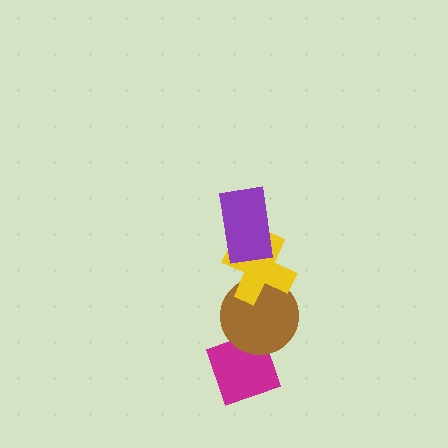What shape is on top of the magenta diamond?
The brown circle is on top of the magenta diamond.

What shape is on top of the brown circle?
The yellow cross is on top of the brown circle.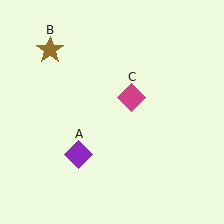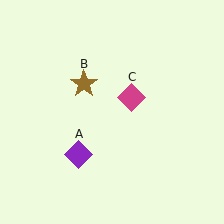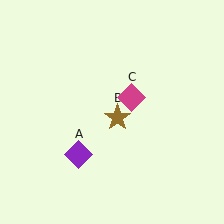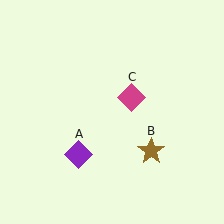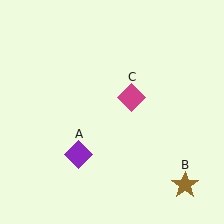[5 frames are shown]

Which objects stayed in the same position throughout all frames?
Purple diamond (object A) and magenta diamond (object C) remained stationary.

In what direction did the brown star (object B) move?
The brown star (object B) moved down and to the right.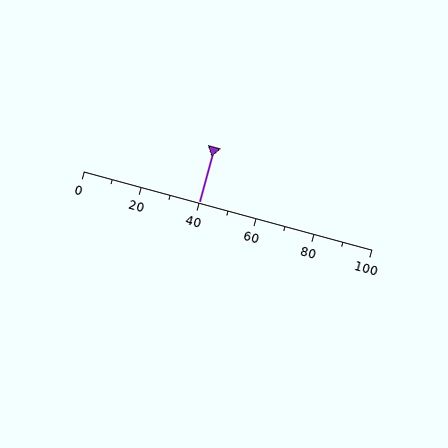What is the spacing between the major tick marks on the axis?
The major ticks are spaced 20 apart.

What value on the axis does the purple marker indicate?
The marker indicates approximately 40.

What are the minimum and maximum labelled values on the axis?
The axis runs from 0 to 100.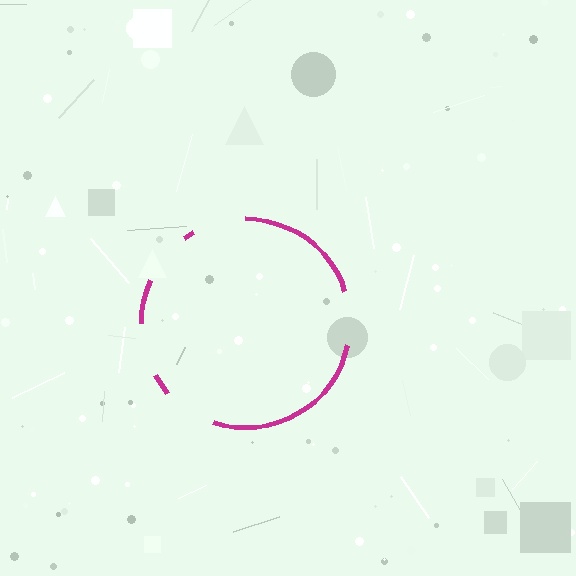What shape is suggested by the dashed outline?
The dashed outline suggests a circle.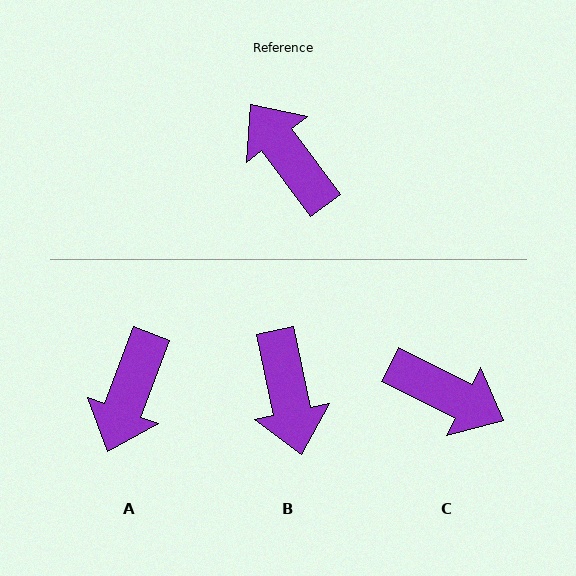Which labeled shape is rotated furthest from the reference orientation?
B, about 156 degrees away.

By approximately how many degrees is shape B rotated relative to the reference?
Approximately 156 degrees counter-clockwise.